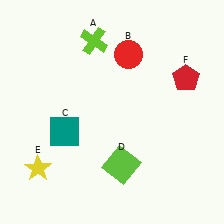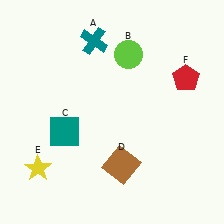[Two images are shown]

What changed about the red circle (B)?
In Image 1, B is red. In Image 2, it changed to lime.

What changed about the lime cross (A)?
In Image 1, A is lime. In Image 2, it changed to teal.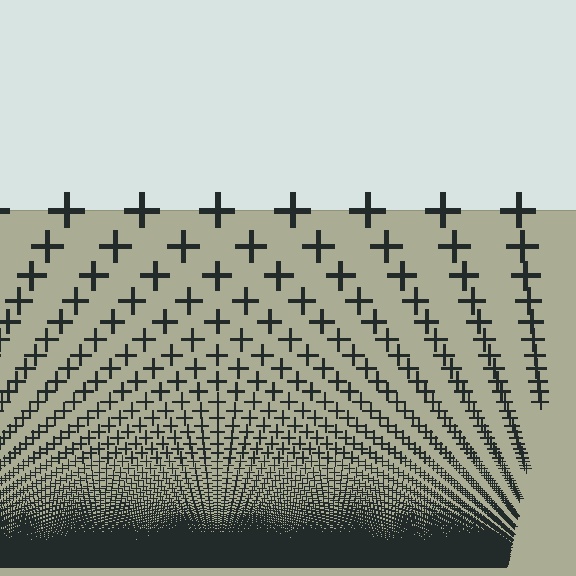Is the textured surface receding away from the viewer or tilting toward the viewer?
The surface appears to tilt toward the viewer. Texture elements get larger and sparser toward the top.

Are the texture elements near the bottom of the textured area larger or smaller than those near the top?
Smaller. The gradient is inverted — elements near the bottom are smaller and denser.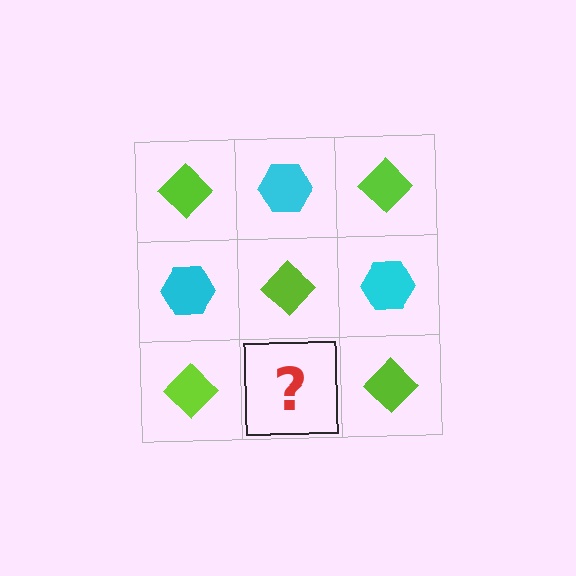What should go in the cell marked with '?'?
The missing cell should contain a cyan hexagon.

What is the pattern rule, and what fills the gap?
The rule is that it alternates lime diamond and cyan hexagon in a checkerboard pattern. The gap should be filled with a cyan hexagon.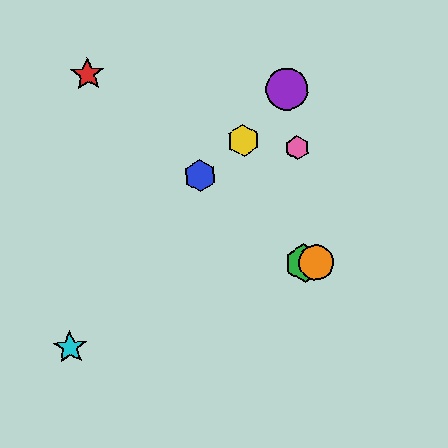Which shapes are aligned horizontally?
The green hexagon, the orange circle are aligned horizontally.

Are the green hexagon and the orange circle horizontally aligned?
Yes, both are at y≈263.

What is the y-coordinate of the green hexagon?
The green hexagon is at y≈263.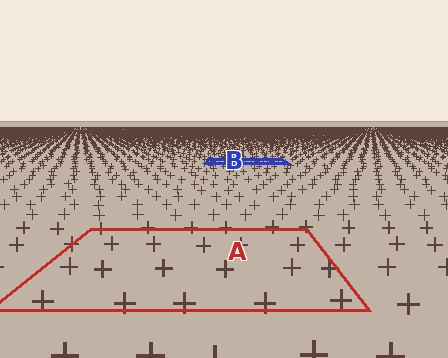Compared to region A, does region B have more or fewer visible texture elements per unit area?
Region B has more texture elements per unit area — they are packed more densely because it is farther away.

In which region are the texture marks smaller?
The texture marks are smaller in region B, because it is farther away.